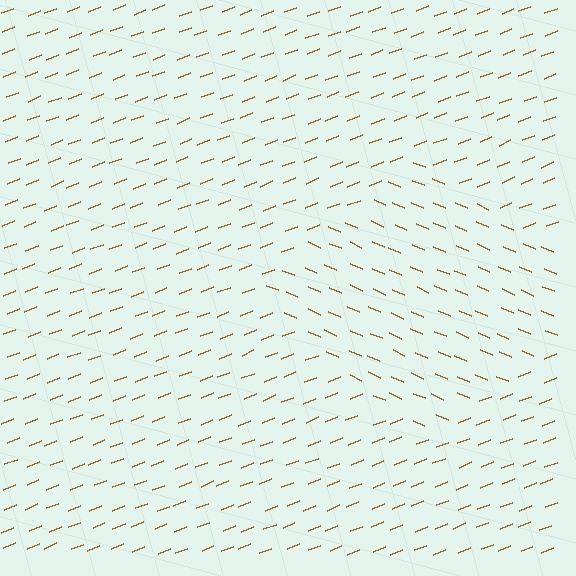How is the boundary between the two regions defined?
The boundary is defined purely by a change in line orientation (approximately 45 degrees difference). All lines are the same color and thickness.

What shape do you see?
I see a diamond.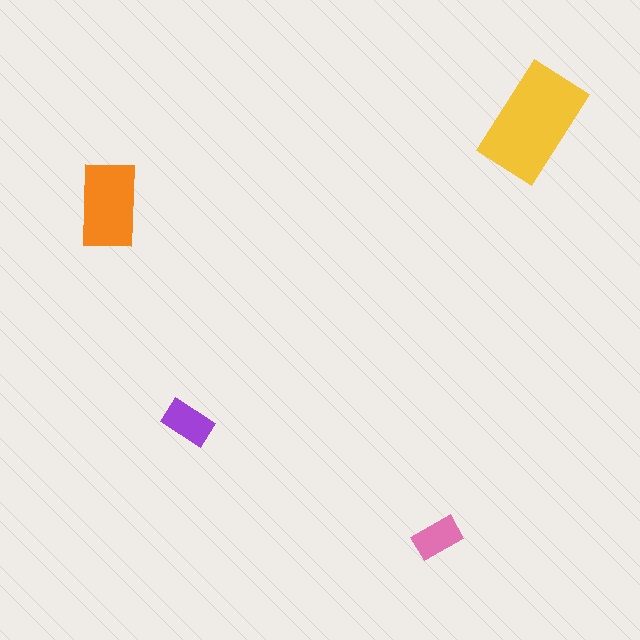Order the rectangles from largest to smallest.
the yellow one, the orange one, the purple one, the pink one.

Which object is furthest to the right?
The yellow rectangle is rightmost.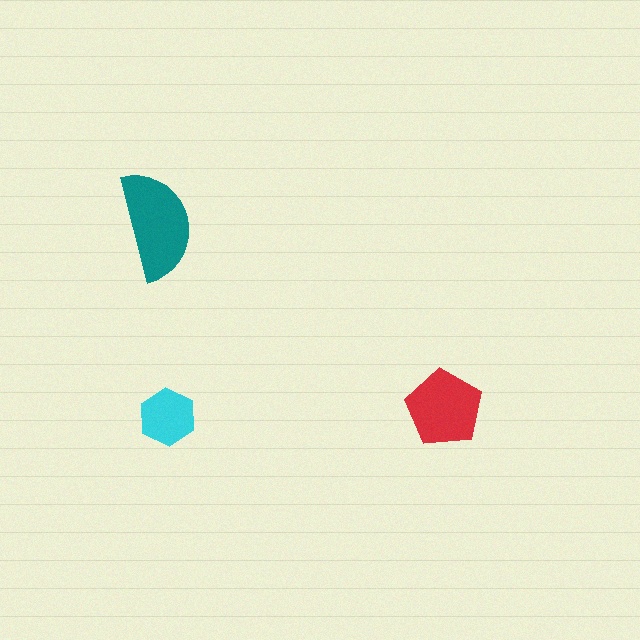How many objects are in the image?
There are 3 objects in the image.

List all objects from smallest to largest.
The cyan hexagon, the red pentagon, the teal semicircle.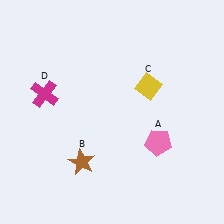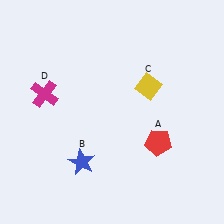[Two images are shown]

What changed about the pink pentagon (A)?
In Image 1, A is pink. In Image 2, it changed to red.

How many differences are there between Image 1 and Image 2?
There are 2 differences between the two images.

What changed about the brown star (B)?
In Image 1, B is brown. In Image 2, it changed to blue.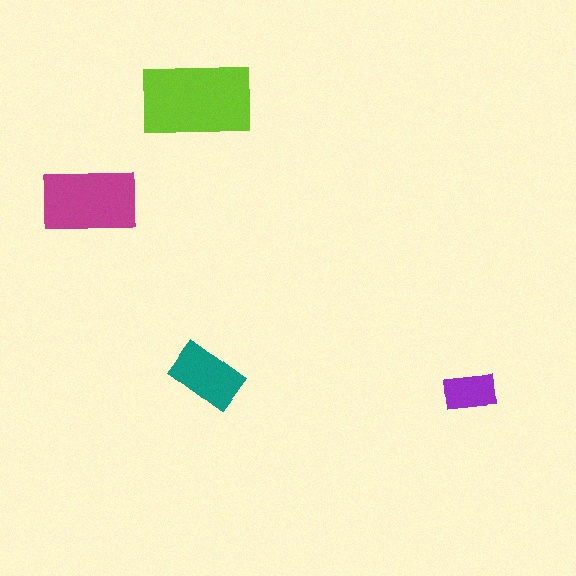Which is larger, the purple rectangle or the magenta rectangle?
The magenta one.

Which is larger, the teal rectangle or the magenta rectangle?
The magenta one.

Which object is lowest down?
The purple rectangle is bottommost.